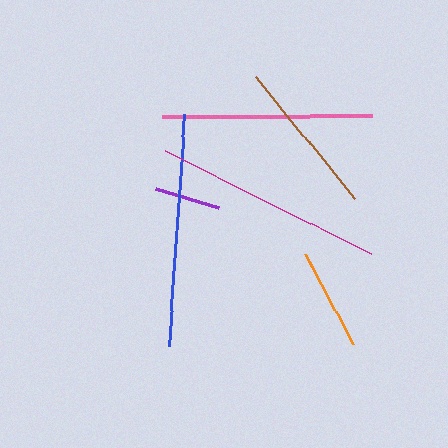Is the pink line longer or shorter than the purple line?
The pink line is longer than the purple line.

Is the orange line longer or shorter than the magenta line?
The magenta line is longer than the orange line.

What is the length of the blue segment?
The blue segment is approximately 232 pixels long.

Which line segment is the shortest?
The purple line is the shortest at approximately 66 pixels.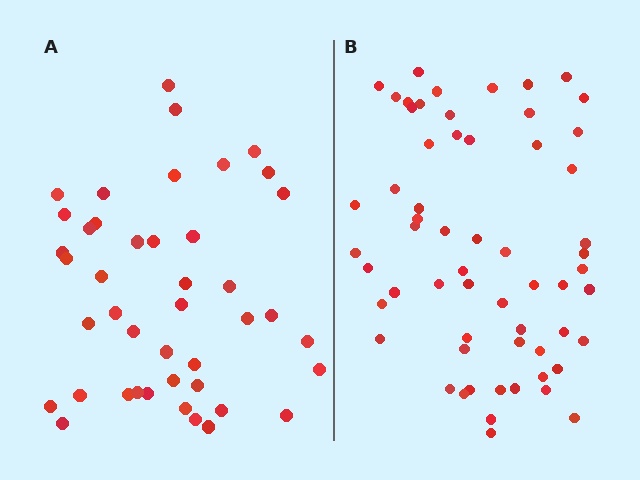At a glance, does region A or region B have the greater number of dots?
Region B (the right region) has more dots.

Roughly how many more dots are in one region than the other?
Region B has approximately 15 more dots than region A.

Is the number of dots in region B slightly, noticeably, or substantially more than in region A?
Region B has noticeably more, but not dramatically so. The ratio is roughly 1.4 to 1.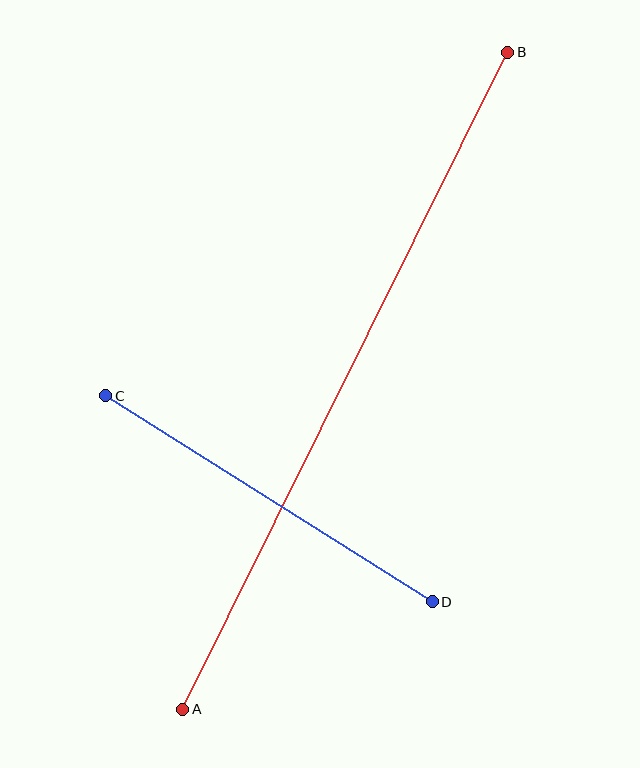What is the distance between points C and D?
The distance is approximately 386 pixels.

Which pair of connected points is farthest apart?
Points A and B are farthest apart.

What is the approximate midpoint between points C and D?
The midpoint is at approximately (269, 499) pixels.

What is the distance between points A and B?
The distance is approximately 733 pixels.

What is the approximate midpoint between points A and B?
The midpoint is at approximately (345, 381) pixels.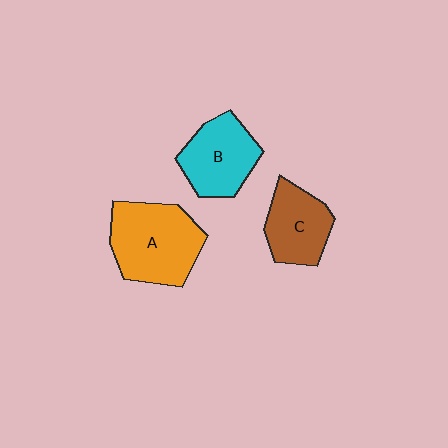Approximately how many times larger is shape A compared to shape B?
Approximately 1.3 times.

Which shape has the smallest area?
Shape C (brown).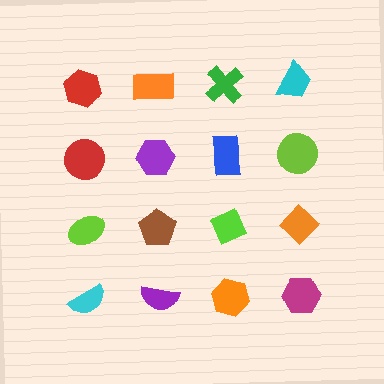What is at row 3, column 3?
A lime diamond.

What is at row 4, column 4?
A magenta hexagon.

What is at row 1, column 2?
An orange rectangle.